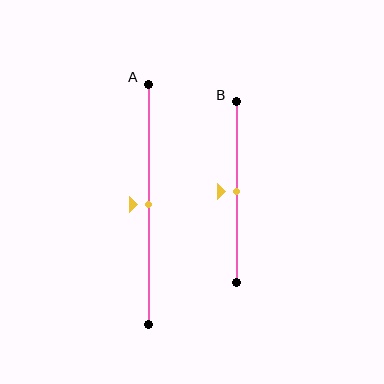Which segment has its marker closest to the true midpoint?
Segment A has its marker closest to the true midpoint.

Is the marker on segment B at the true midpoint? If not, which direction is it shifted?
Yes, the marker on segment B is at the true midpoint.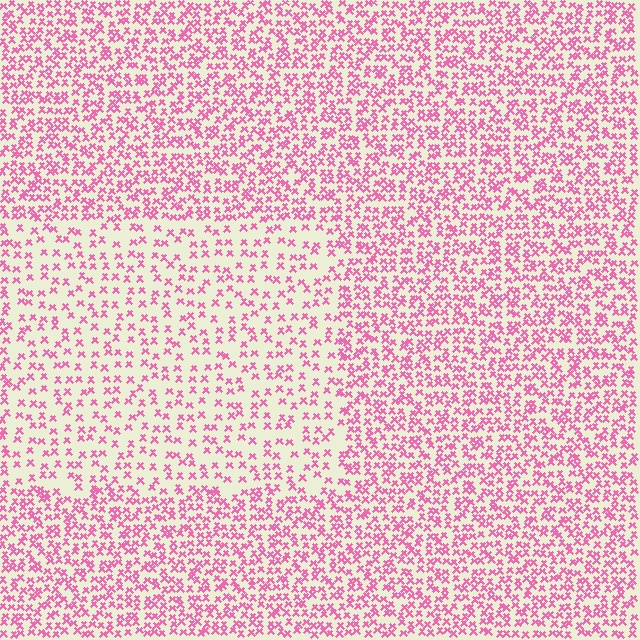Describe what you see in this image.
The image contains small pink elements arranged at two different densities. A rectangle-shaped region is visible where the elements are less densely packed than the surrounding area.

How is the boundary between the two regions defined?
The boundary is defined by a change in element density (approximately 2.0x ratio). All elements are the same color, size, and shape.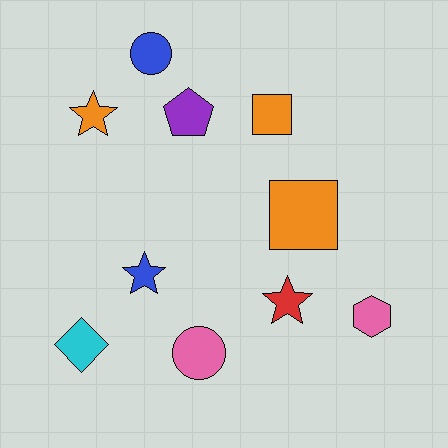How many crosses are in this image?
There are no crosses.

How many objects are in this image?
There are 10 objects.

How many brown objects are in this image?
There are no brown objects.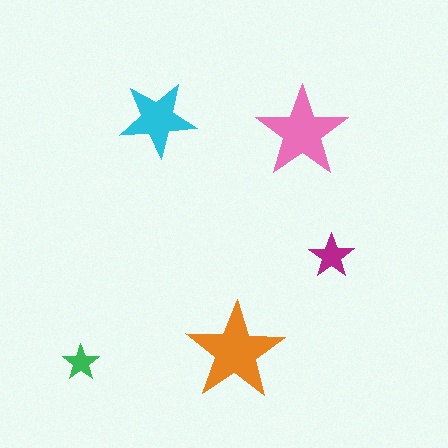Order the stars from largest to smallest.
the orange one, the pink one, the cyan one, the magenta one, the green one.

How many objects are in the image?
There are 5 objects in the image.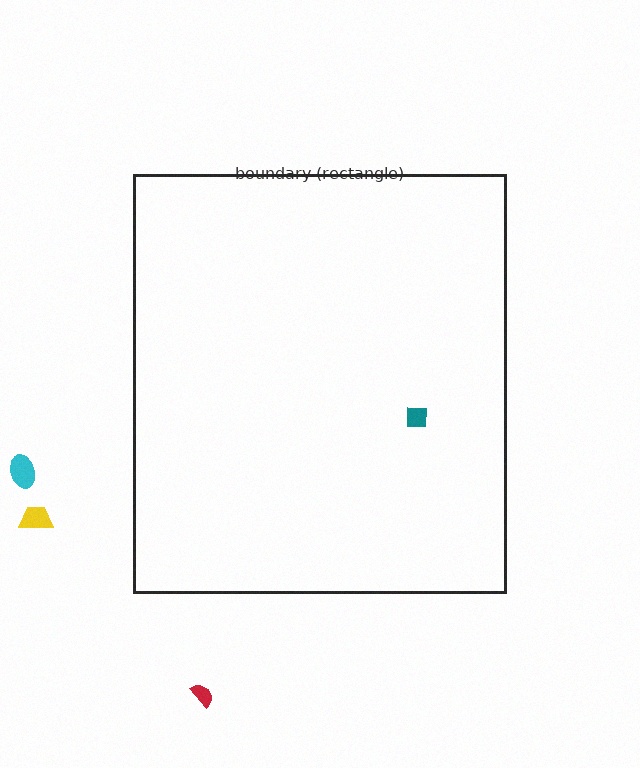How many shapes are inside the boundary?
1 inside, 3 outside.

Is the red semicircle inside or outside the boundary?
Outside.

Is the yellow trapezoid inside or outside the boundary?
Outside.